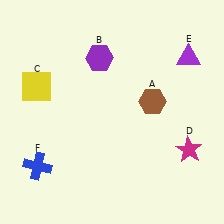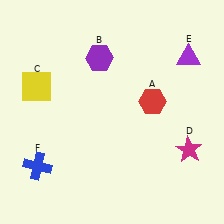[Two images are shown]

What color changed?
The hexagon (A) changed from brown in Image 1 to red in Image 2.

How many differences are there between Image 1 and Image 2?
There is 1 difference between the two images.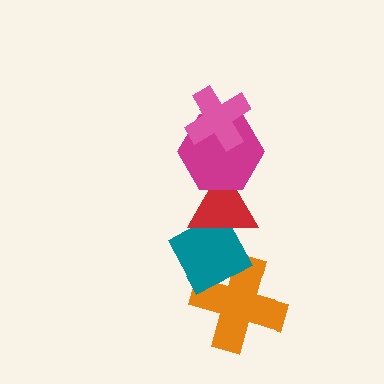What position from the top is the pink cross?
The pink cross is 1st from the top.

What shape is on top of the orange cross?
The teal diamond is on top of the orange cross.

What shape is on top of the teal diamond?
The red triangle is on top of the teal diamond.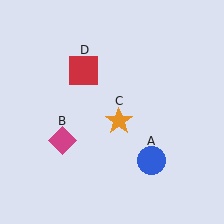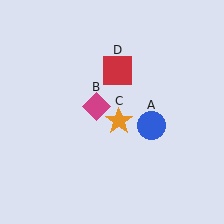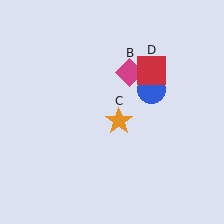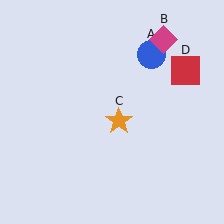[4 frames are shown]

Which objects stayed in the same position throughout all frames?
Orange star (object C) remained stationary.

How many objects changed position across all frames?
3 objects changed position: blue circle (object A), magenta diamond (object B), red square (object D).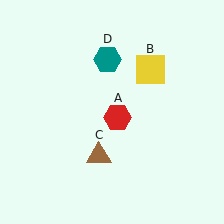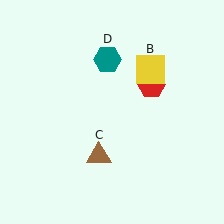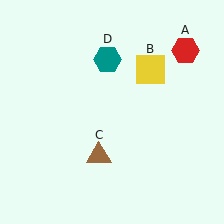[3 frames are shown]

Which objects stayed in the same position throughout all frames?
Yellow square (object B) and brown triangle (object C) and teal hexagon (object D) remained stationary.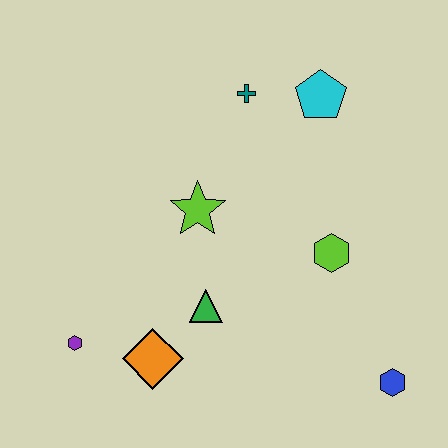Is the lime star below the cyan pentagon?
Yes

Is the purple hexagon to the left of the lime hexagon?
Yes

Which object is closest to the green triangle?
The orange diamond is closest to the green triangle.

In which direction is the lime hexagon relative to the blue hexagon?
The lime hexagon is above the blue hexagon.